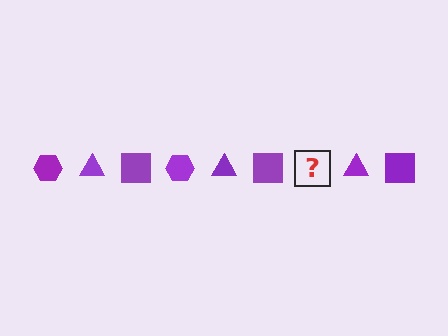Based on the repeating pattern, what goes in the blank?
The blank should be a purple hexagon.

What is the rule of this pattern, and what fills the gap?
The rule is that the pattern cycles through hexagon, triangle, square shapes in purple. The gap should be filled with a purple hexagon.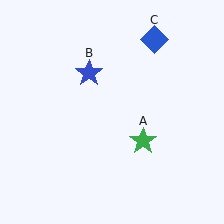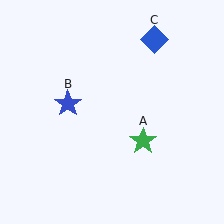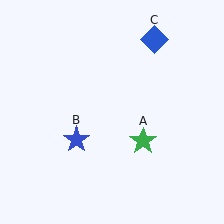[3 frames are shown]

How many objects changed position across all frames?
1 object changed position: blue star (object B).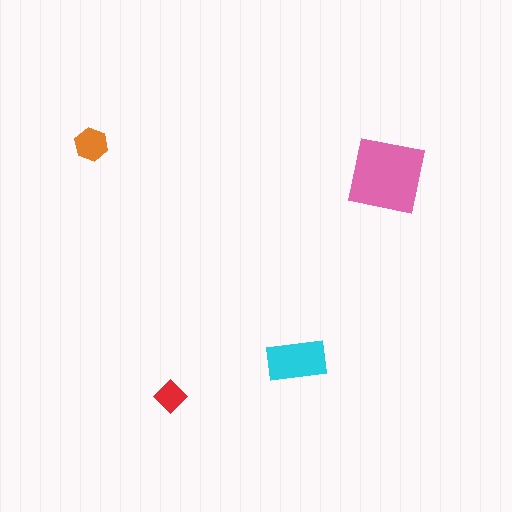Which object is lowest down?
The red diamond is bottommost.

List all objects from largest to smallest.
The pink square, the cyan rectangle, the orange hexagon, the red diamond.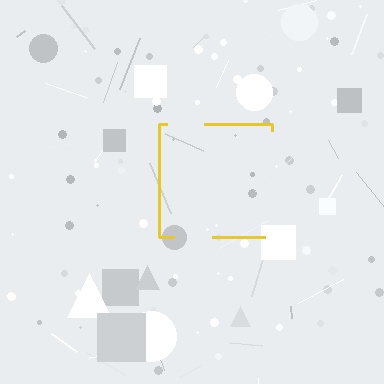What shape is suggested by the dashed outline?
The dashed outline suggests a square.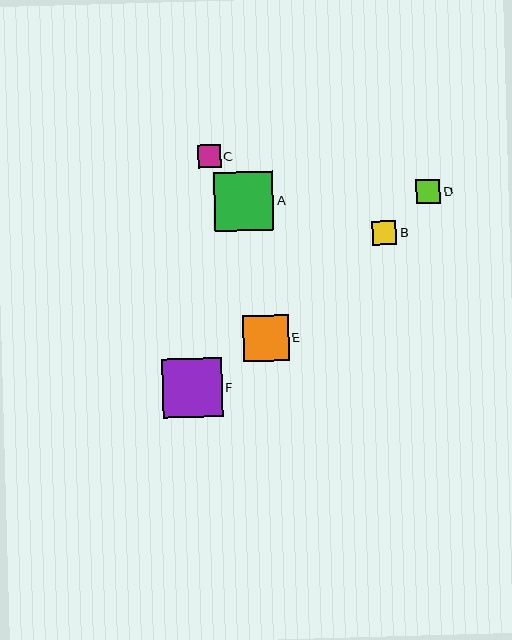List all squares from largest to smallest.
From largest to smallest: F, A, E, D, B, C.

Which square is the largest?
Square F is the largest with a size of approximately 59 pixels.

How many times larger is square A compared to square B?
Square A is approximately 2.5 times the size of square B.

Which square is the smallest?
Square C is the smallest with a size of approximately 23 pixels.